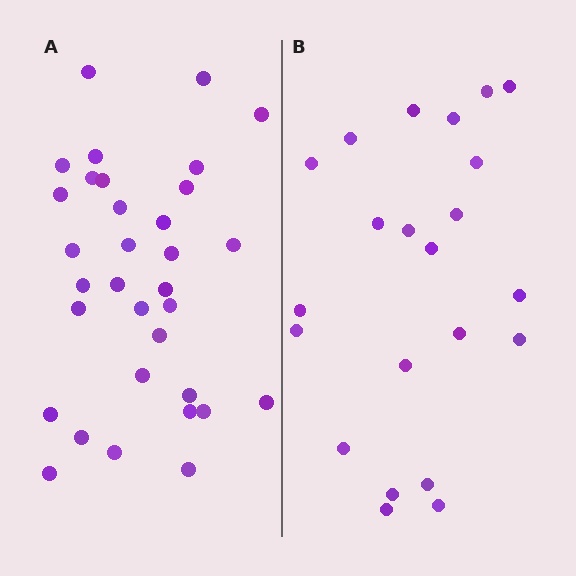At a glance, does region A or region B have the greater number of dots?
Region A (the left region) has more dots.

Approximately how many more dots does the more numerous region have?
Region A has roughly 12 or so more dots than region B.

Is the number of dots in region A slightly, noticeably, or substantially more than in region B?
Region A has substantially more. The ratio is roughly 1.5 to 1.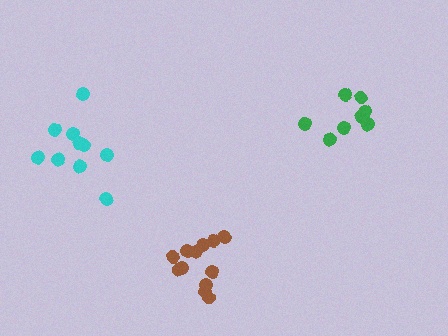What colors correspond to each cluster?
The clusters are colored: cyan, brown, green.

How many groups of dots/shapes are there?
There are 3 groups.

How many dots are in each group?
Group 1: 10 dots, Group 2: 12 dots, Group 3: 8 dots (30 total).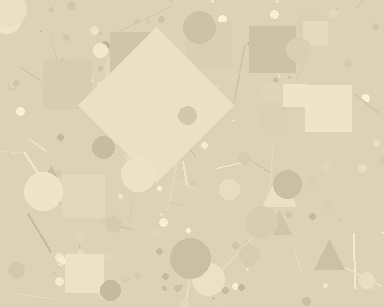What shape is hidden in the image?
A diamond is hidden in the image.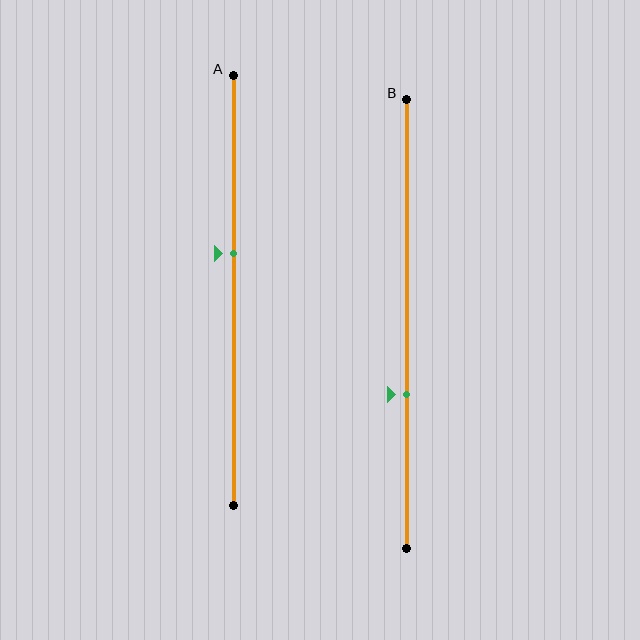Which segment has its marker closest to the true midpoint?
Segment A has its marker closest to the true midpoint.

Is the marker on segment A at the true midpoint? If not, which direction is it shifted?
No, the marker on segment A is shifted upward by about 9% of the segment length.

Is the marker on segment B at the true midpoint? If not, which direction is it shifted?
No, the marker on segment B is shifted downward by about 16% of the segment length.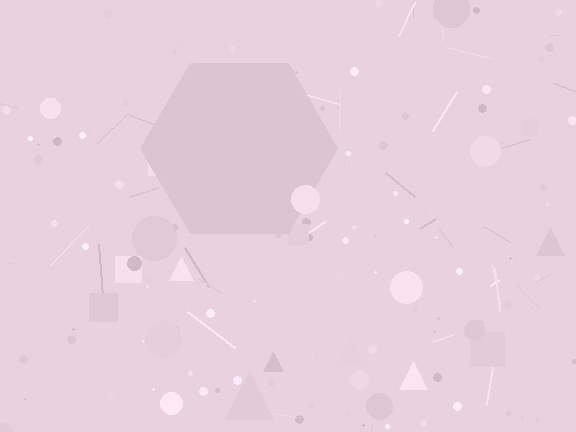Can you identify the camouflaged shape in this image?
The camouflaged shape is a hexagon.